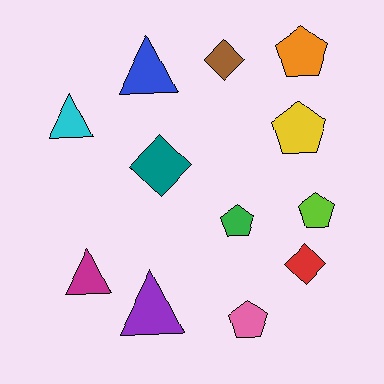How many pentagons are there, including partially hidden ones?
There are 5 pentagons.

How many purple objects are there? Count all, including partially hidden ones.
There is 1 purple object.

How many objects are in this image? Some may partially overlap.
There are 12 objects.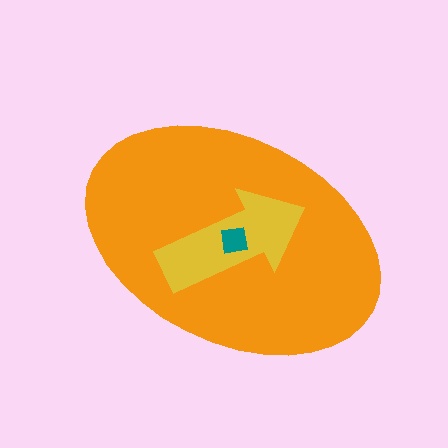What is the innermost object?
The teal square.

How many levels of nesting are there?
3.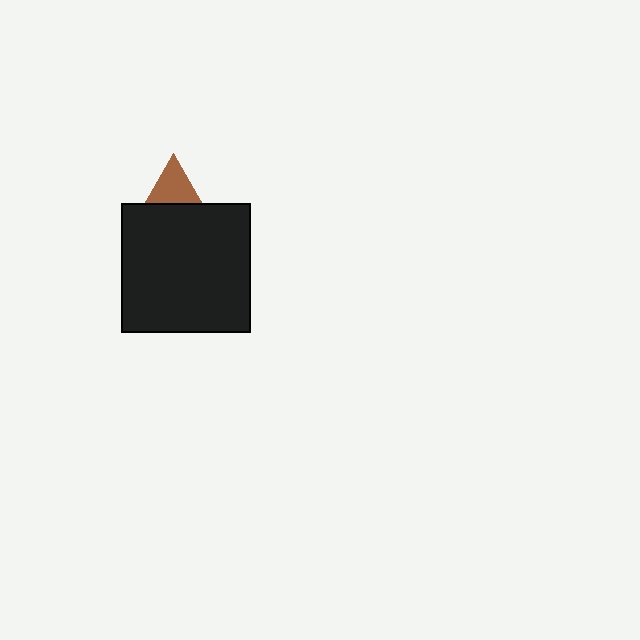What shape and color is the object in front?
The object in front is a black square.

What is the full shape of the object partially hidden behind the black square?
The partially hidden object is a brown triangle.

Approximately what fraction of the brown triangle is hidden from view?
Roughly 69% of the brown triangle is hidden behind the black square.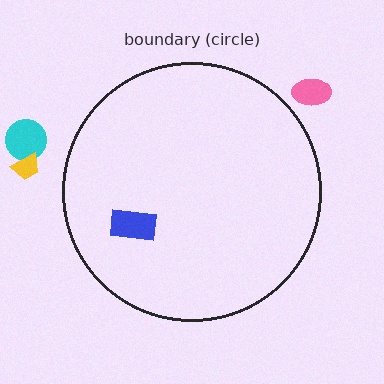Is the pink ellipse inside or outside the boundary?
Outside.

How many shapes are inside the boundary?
1 inside, 3 outside.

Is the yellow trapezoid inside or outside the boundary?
Outside.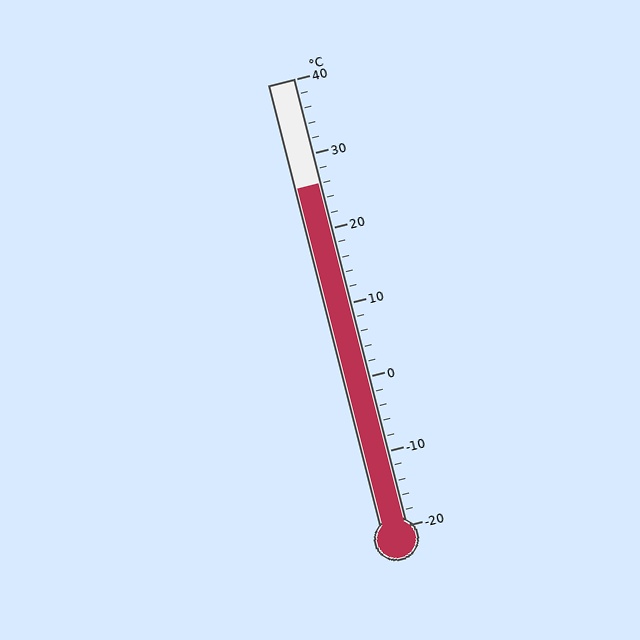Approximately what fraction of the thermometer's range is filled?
The thermometer is filled to approximately 75% of its range.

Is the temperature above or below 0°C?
The temperature is above 0°C.